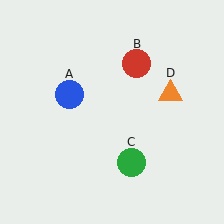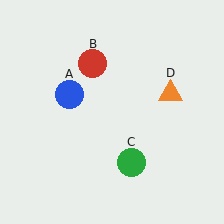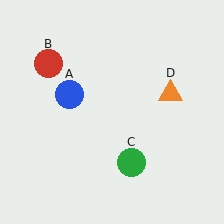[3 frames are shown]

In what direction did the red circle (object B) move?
The red circle (object B) moved left.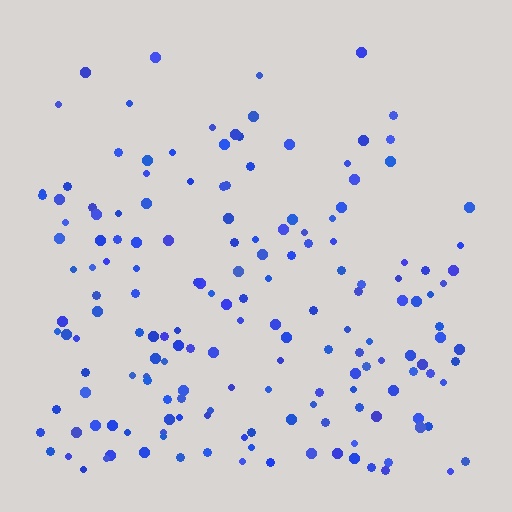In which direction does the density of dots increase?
From top to bottom, with the bottom side densest.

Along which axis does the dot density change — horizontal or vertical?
Vertical.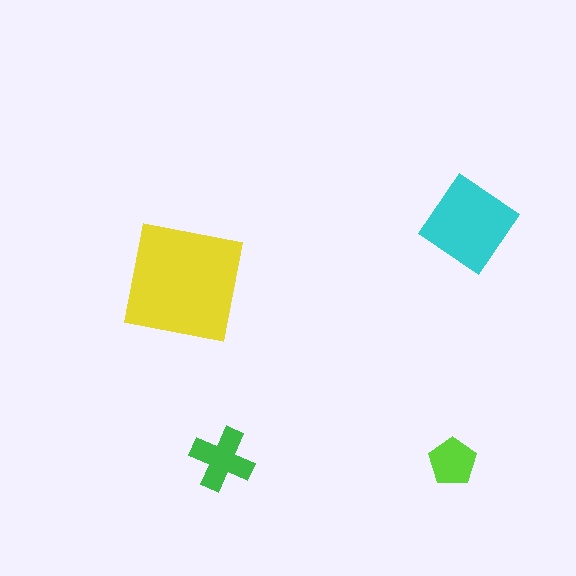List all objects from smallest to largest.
The lime pentagon, the green cross, the cyan diamond, the yellow square.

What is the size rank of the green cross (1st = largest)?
3rd.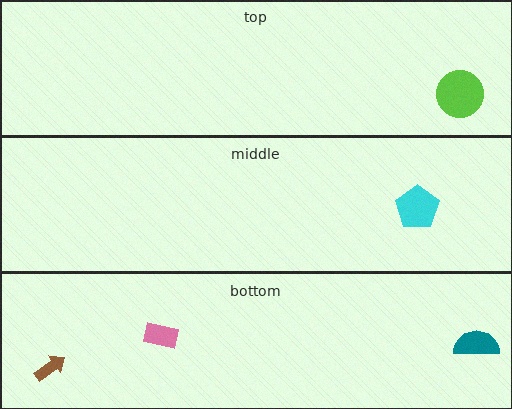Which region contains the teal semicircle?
The bottom region.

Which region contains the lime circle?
The top region.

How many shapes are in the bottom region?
3.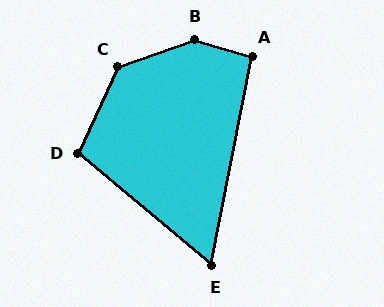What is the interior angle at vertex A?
Approximately 96 degrees (obtuse).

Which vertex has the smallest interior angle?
E, at approximately 61 degrees.